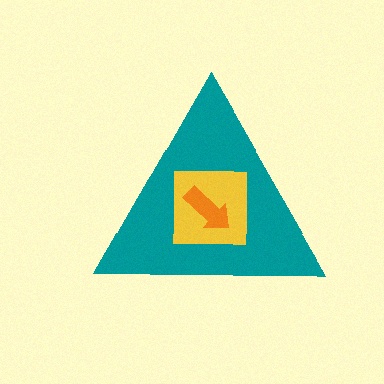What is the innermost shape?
The orange arrow.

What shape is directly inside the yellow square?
The orange arrow.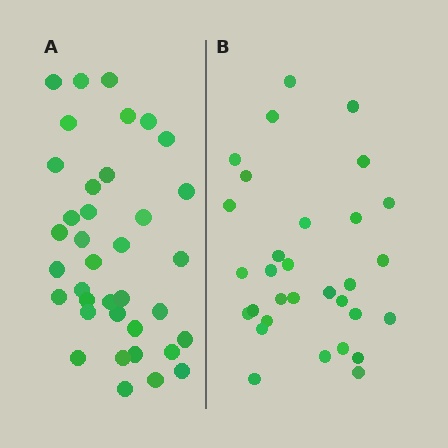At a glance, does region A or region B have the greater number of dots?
Region A (the left region) has more dots.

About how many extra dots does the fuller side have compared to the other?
Region A has about 6 more dots than region B.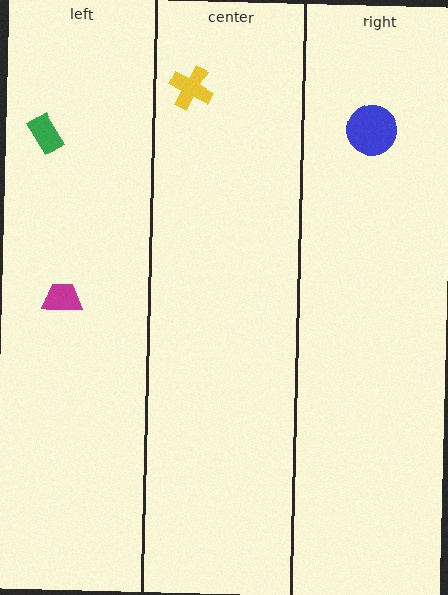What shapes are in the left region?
The green rectangle, the magenta trapezoid.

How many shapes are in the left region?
2.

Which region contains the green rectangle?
The left region.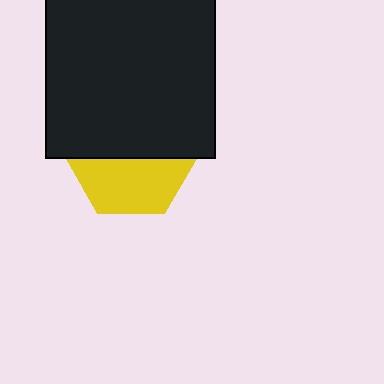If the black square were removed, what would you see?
You would see the complete yellow hexagon.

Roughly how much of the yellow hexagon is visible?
About half of it is visible (roughly 46%).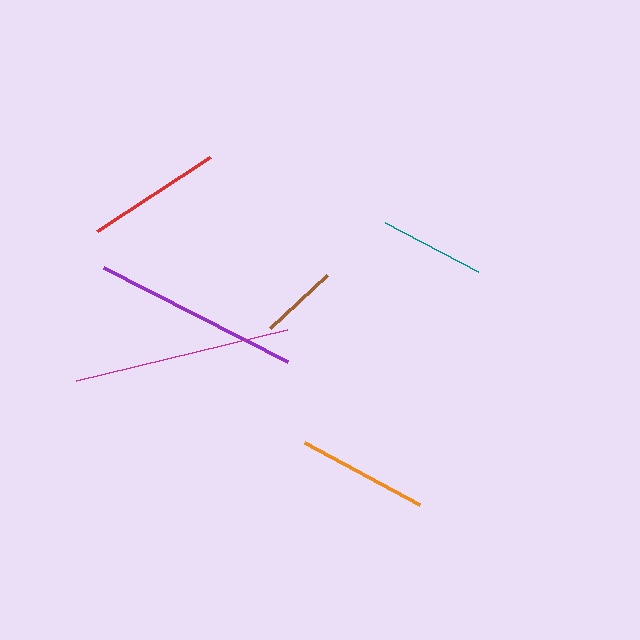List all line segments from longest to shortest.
From longest to shortest: magenta, purple, red, orange, teal, brown.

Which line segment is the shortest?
The brown line is the shortest at approximately 78 pixels.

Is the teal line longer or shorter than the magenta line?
The magenta line is longer than the teal line.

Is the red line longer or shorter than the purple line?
The purple line is longer than the red line.